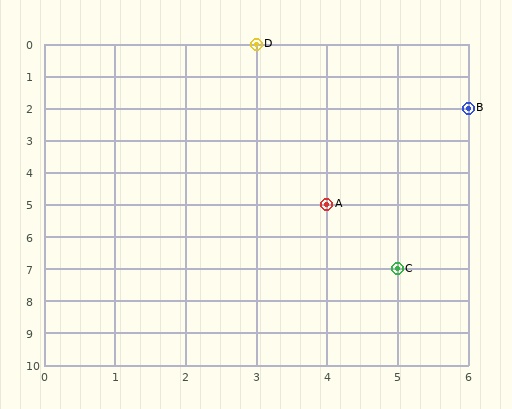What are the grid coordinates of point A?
Point A is at grid coordinates (4, 5).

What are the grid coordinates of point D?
Point D is at grid coordinates (3, 0).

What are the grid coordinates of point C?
Point C is at grid coordinates (5, 7).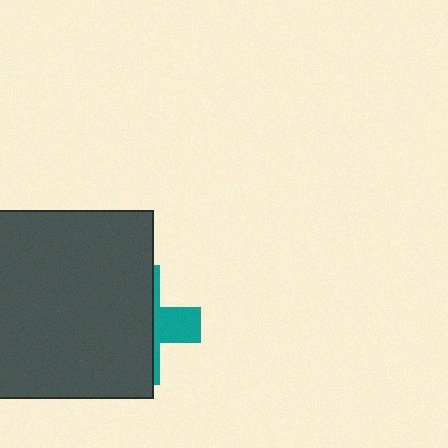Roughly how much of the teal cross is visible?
A small part of it is visible (roughly 30%).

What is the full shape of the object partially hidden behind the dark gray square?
The partially hidden object is a teal cross.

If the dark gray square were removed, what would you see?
You would see the complete teal cross.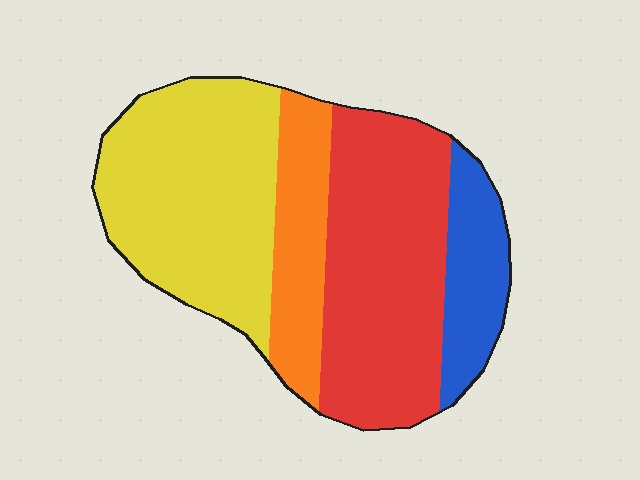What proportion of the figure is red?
Red covers 36% of the figure.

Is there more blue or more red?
Red.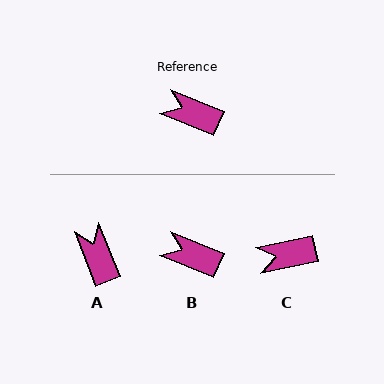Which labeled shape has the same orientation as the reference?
B.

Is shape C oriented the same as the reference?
No, it is off by about 35 degrees.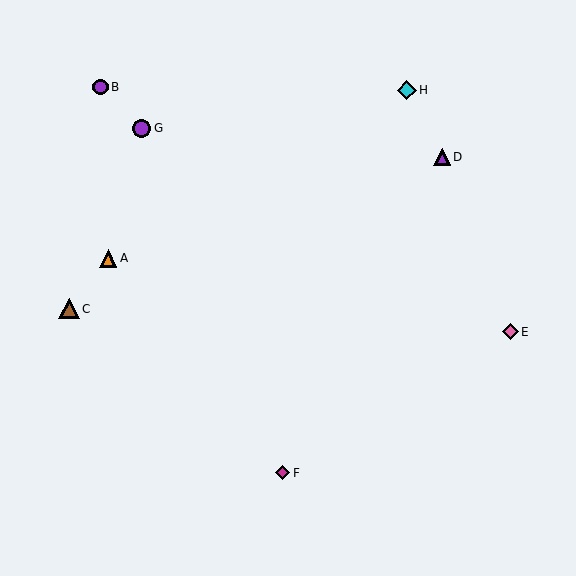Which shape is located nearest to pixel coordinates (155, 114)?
The purple circle (labeled G) at (142, 128) is nearest to that location.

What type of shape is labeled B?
Shape B is a purple circle.